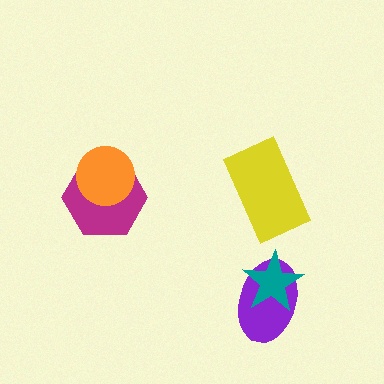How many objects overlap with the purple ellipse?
1 object overlaps with the purple ellipse.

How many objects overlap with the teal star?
1 object overlaps with the teal star.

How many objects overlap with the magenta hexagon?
1 object overlaps with the magenta hexagon.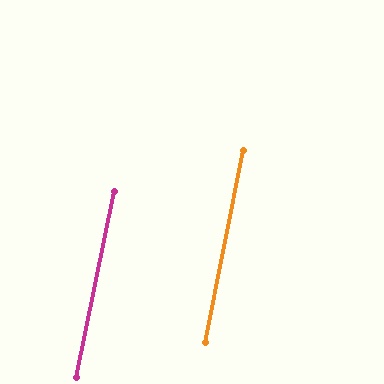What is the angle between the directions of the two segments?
Approximately 0 degrees.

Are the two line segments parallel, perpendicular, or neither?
Parallel — their directions differ by only 0.4°.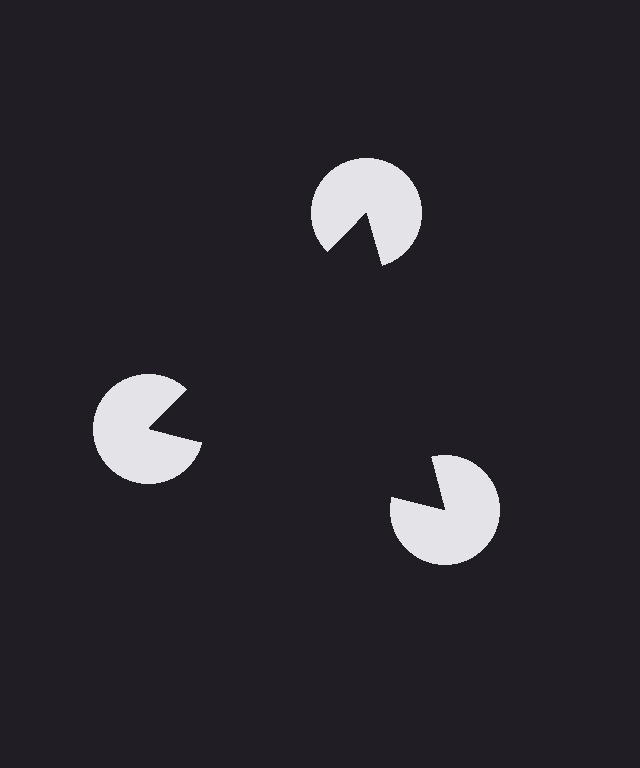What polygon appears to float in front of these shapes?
An illusory triangle — its edges are inferred from the aligned wedge cuts in the pac-man discs, not physically drawn.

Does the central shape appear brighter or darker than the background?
It typically appears slightly darker than the background, even though no actual brightness change is drawn.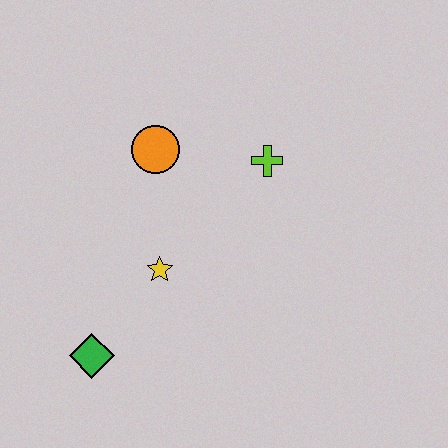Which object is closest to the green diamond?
The yellow star is closest to the green diamond.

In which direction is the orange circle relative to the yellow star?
The orange circle is above the yellow star.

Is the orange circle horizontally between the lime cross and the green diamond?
Yes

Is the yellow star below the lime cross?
Yes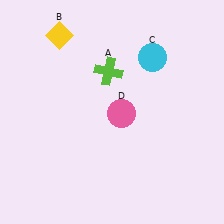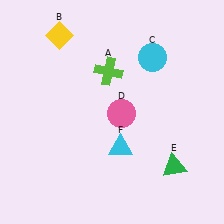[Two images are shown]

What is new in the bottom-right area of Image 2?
A cyan triangle (F) was added in the bottom-right area of Image 2.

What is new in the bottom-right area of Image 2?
A green triangle (E) was added in the bottom-right area of Image 2.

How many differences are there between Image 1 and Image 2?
There are 2 differences between the two images.